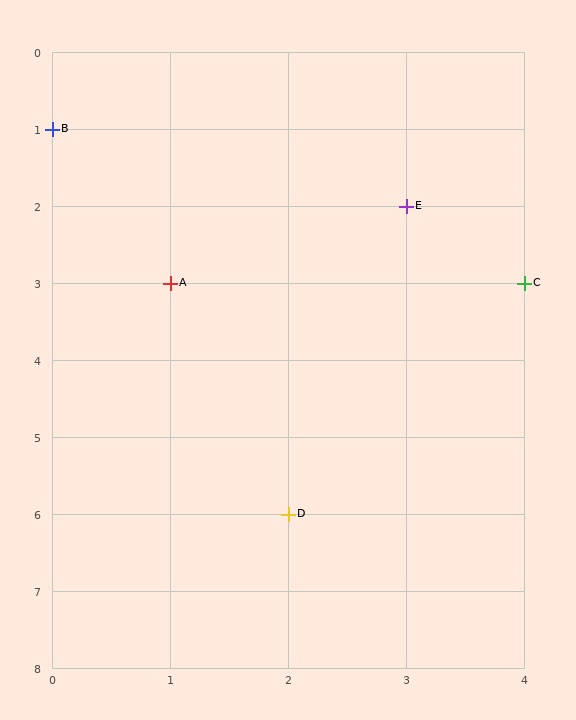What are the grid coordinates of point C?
Point C is at grid coordinates (4, 3).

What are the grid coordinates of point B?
Point B is at grid coordinates (0, 1).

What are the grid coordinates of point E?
Point E is at grid coordinates (3, 2).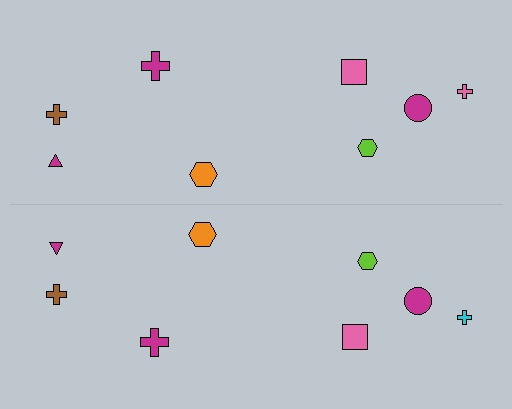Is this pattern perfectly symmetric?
No, the pattern is not perfectly symmetric. The cyan cross on the bottom side breaks the symmetry — its mirror counterpart is pink.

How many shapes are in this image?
There are 16 shapes in this image.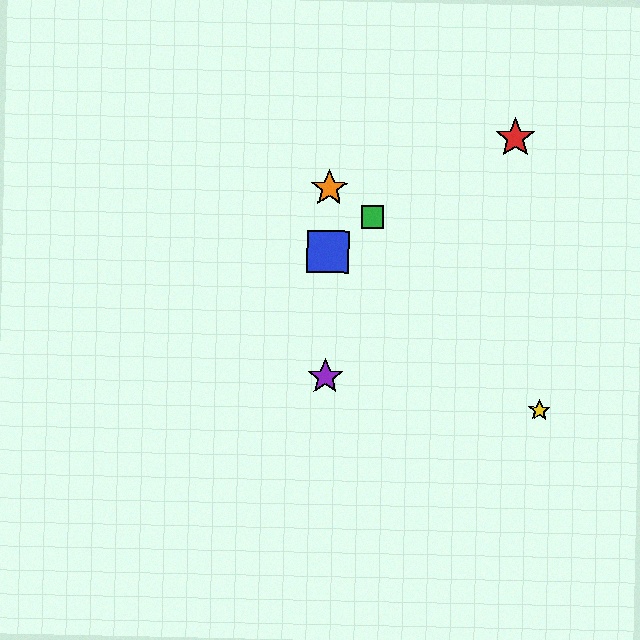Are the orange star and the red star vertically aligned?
No, the orange star is at x≈329 and the red star is at x≈515.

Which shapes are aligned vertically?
The blue square, the purple star, the orange star are aligned vertically.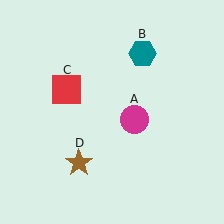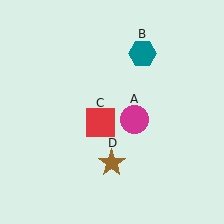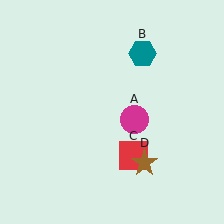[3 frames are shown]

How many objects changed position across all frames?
2 objects changed position: red square (object C), brown star (object D).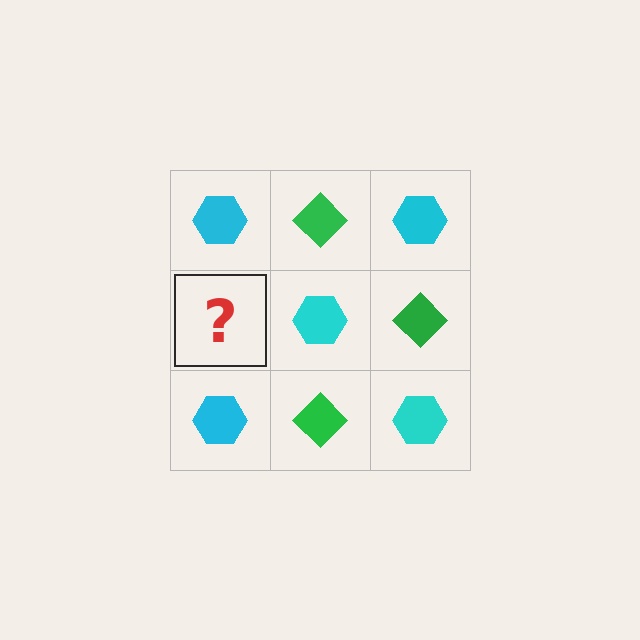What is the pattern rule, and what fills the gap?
The rule is that it alternates cyan hexagon and green diamond in a checkerboard pattern. The gap should be filled with a green diamond.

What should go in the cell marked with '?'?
The missing cell should contain a green diamond.